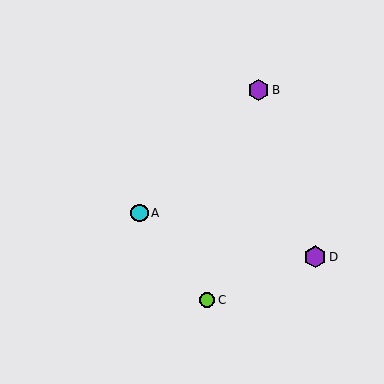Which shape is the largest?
The purple hexagon (labeled D) is the largest.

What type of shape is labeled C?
Shape C is a lime circle.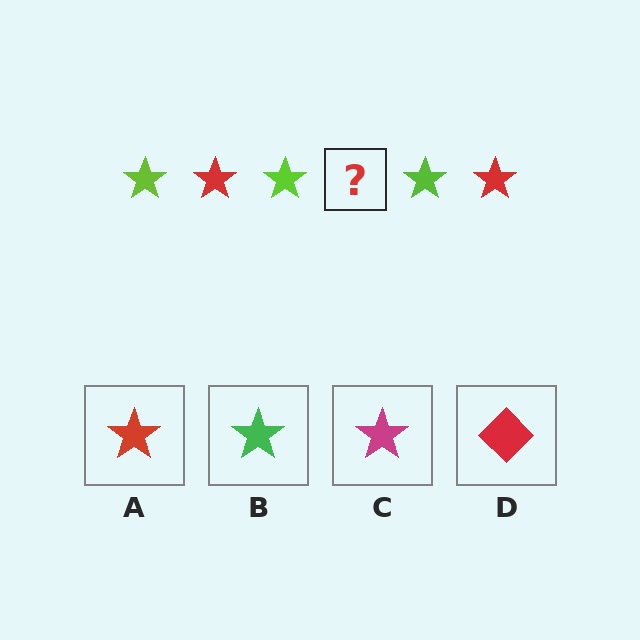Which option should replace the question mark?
Option A.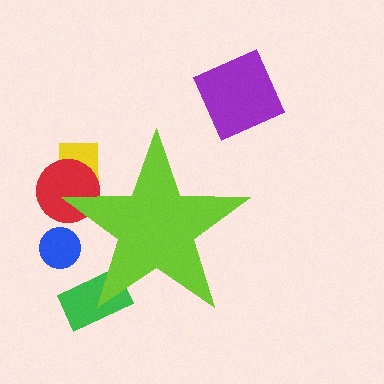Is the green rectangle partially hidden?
Yes, the green rectangle is partially hidden behind the lime star.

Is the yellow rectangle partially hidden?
Yes, the yellow rectangle is partially hidden behind the lime star.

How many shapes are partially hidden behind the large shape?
4 shapes are partially hidden.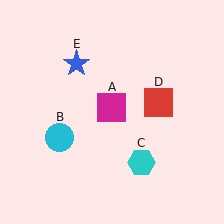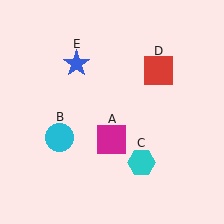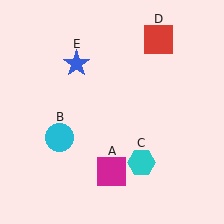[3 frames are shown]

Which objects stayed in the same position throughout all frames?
Cyan circle (object B) and cyan hexagon (object C) and blue star (object E) remained stationary.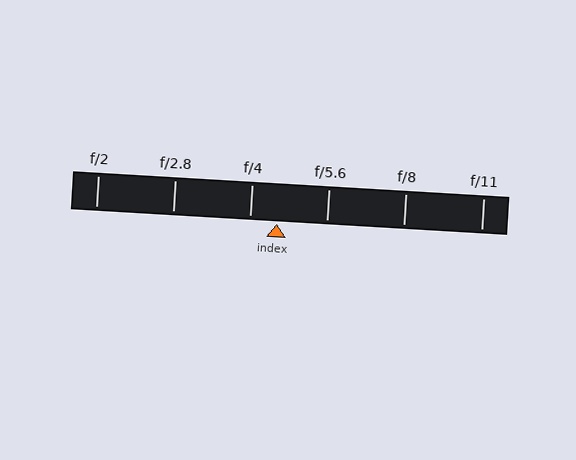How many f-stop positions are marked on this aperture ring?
There are 6 f-stop positions marked.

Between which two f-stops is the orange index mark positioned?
The index mark is between f/4 and f/5.6.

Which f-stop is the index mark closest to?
The index mark is closest to f/4.